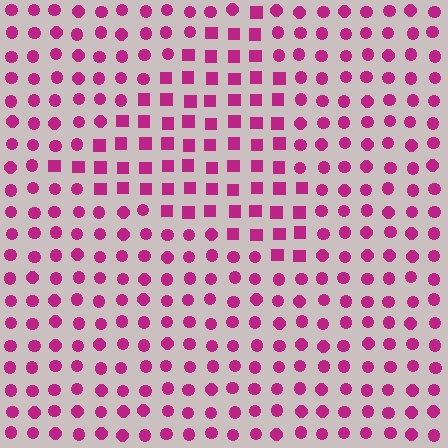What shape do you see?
I see a triangle.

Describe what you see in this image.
The image is filled with small magenta elements arranged in a uniform grid. A triangle-shaped region contains squares, while the surrounding area contains circles. The boundary is defined purely by the change in element shape.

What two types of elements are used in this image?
The image uses squares inside the triangle region and circles outside it.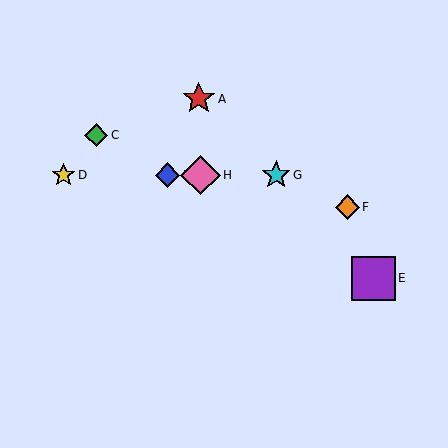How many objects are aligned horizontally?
4 objects (B, D, G, H) are aligned horizontally.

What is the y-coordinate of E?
Object E is at y≈278.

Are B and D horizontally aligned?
Yes, both are at y≈175.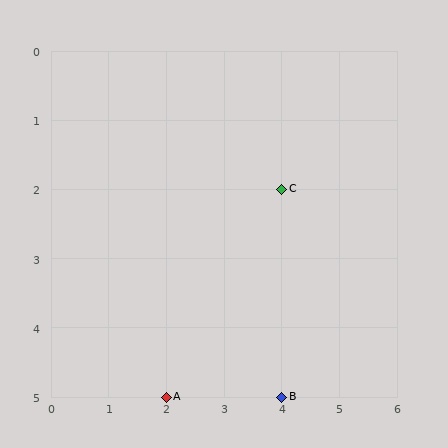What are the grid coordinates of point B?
Point B is at grid coordinates (4, 5).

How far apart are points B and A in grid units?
Points B and A are 2 columns apart.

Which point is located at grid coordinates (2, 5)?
Point A is at (2, 5).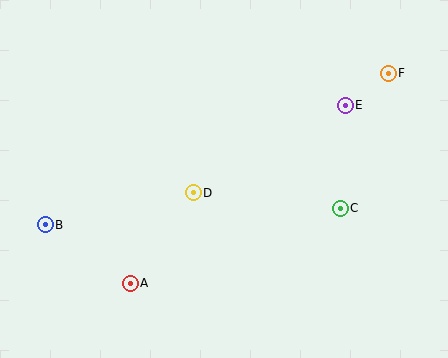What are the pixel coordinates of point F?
Point F is at (388, 73).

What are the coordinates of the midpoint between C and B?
The midpoint between C and B is at (193, 216).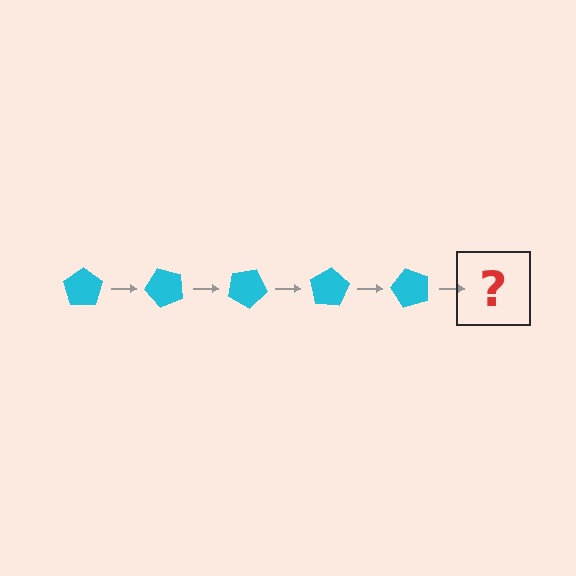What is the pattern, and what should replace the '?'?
The pattern is that the pentagon rotates 50 degrees each step. The '?' should be a cyan pentagon rotated 250 degrees.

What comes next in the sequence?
The next element should be a cyan pentagon rotated 250 degrees.